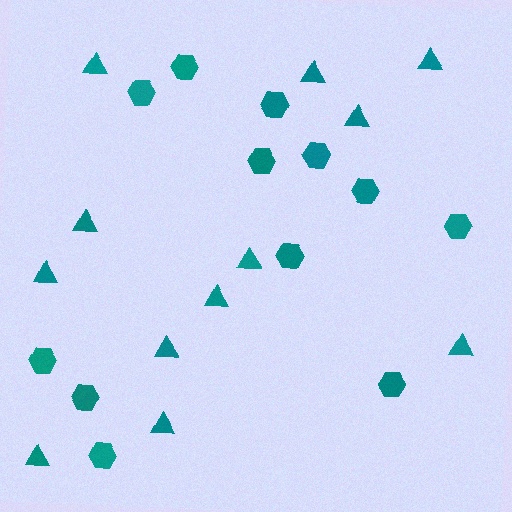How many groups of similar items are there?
There are 2 groups: one group of hexagons (12) and one group of triangles (12).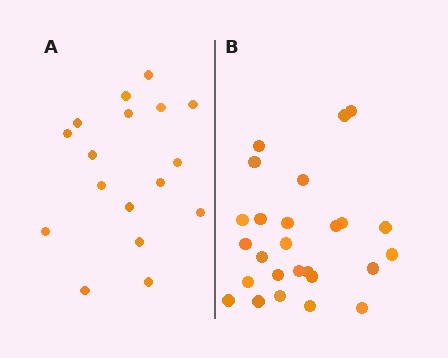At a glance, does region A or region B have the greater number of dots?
Region B (the right region) has more dots.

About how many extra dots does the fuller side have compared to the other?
Region B has roughly 8 or so more dots than region A.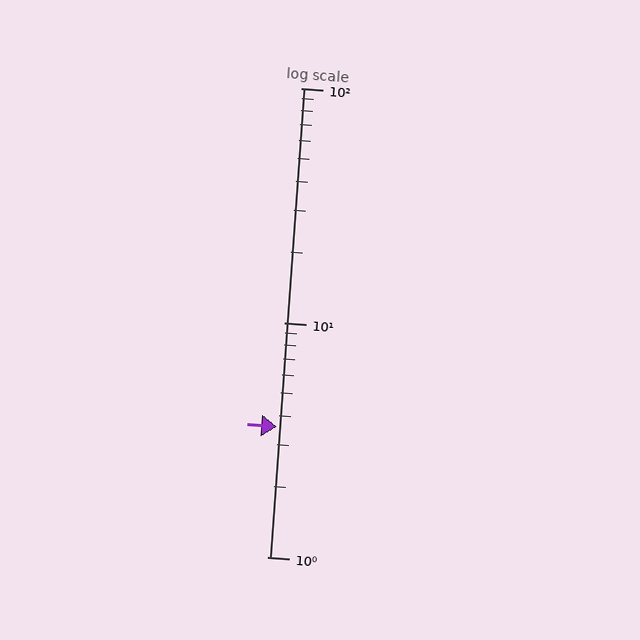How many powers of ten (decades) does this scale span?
The scale spans 2 decades, from 1 to 100.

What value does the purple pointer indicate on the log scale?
The pointer indicates approximately 3.6.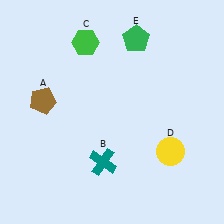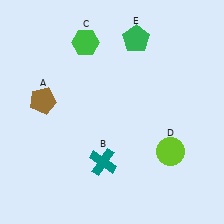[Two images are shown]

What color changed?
The circle (D) changed from yellow in Image 1 to lime in Image 2.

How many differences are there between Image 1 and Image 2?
There is 1 difference between the two images.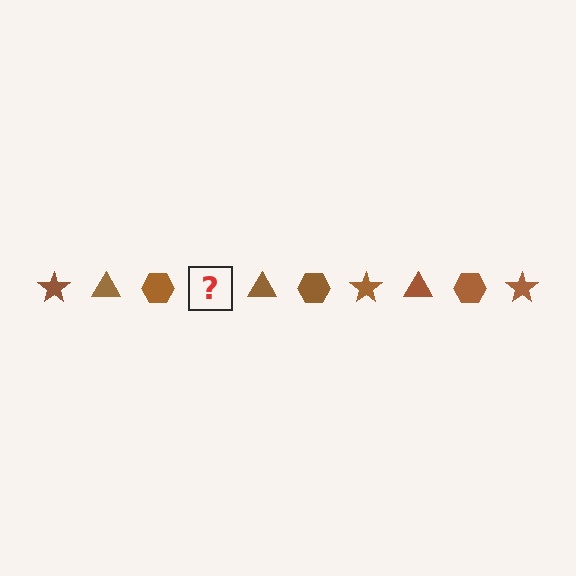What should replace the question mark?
The question mark should be replaced with a brown star.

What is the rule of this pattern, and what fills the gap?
The rule is that the pattern cycles through star, triangle, hexagon shapes in brown. The gap should be filled with a brown star.